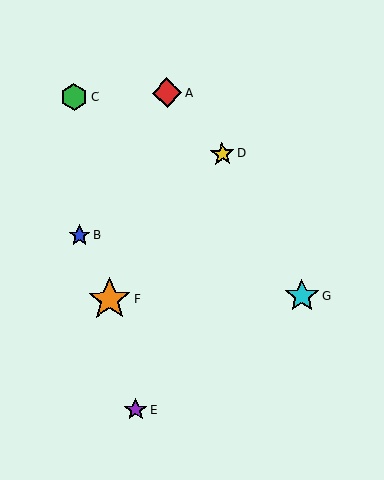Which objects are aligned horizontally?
Objects F, G are aligned horizontally.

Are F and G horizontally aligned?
Yes, both are at y≈299.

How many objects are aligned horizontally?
2 objects (F, G) are aligned horizontally.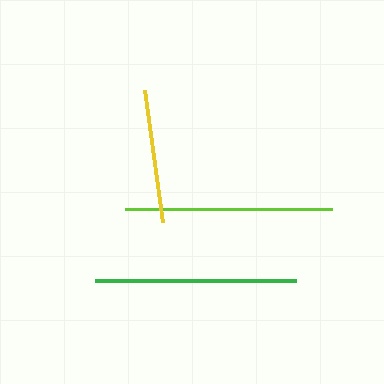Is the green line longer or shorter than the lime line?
The lime line is longer than the green line.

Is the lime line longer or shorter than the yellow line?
The lime line is longer than the yellow line.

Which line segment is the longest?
The lime line is the longest at approximately 207 pixels.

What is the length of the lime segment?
The lime segment is approximately 207 pixels long.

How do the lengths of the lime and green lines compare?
The lime and green lines are approximately the same length.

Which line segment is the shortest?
The yellow line is the shortest at approximately 133 pixels.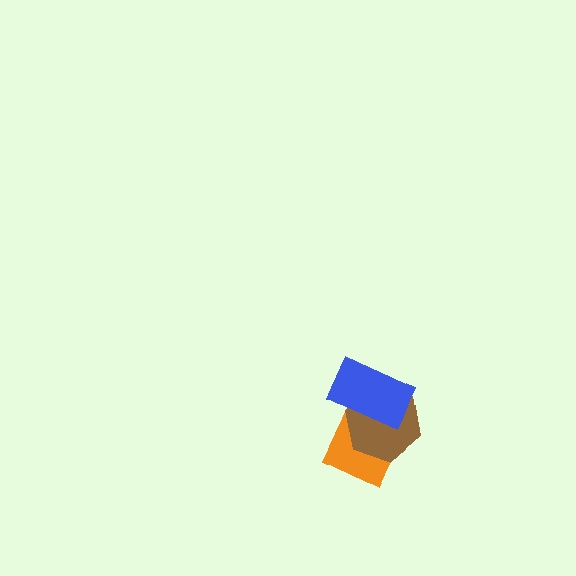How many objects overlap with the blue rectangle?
2 objects overlap with the blue rectangle.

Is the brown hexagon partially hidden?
Yes, it is partially covered by another shape.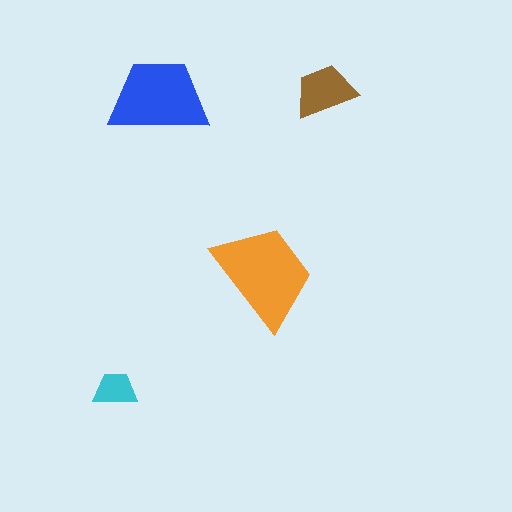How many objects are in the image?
There are 4 objects in the image.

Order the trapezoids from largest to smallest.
the orange one, the blue one, the brown one, the cyan one.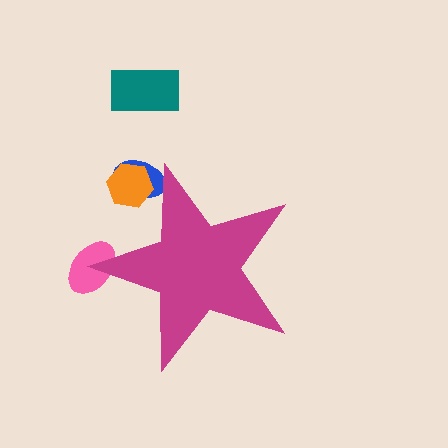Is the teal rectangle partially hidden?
No, the teal rectangle is fully visible.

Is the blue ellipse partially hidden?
Yes, the blue ellipse is partially hidden behind the magenta star.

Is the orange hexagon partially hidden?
Yes, the orange hexagon is partially hidden behind the magenta star.